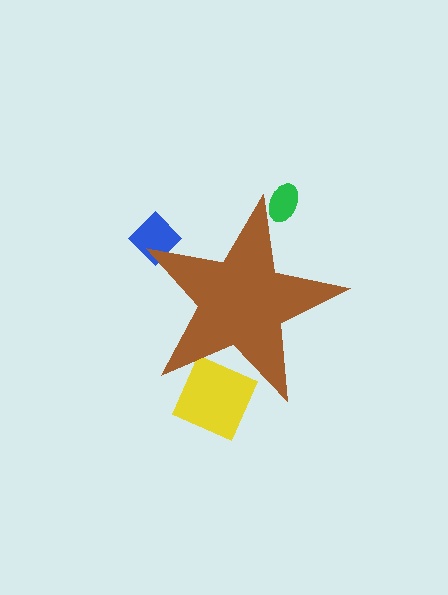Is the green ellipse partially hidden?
Yes, the green ellipse is partially hidden behind the brown star.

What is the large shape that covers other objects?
A brown star.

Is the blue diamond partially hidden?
Yes, the blue diamond is partially hidden behind the brown star.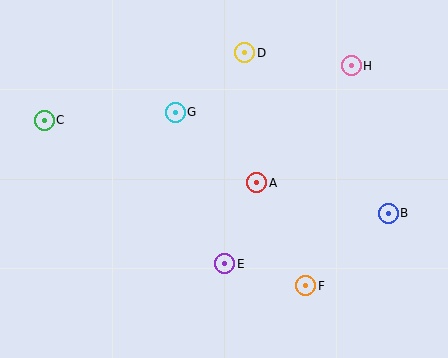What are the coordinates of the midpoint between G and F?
The midpoint between G and F is at (241, 199).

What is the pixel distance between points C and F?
The distance between C and F is 309 pixels.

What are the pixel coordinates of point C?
Point C is at (44, 120).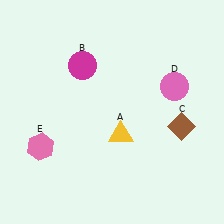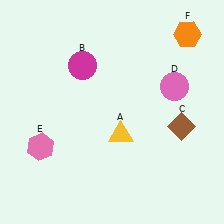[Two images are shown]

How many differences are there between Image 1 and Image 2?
There is 1 difference between the two images.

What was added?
An orange hexagon (F) was added in Image 2.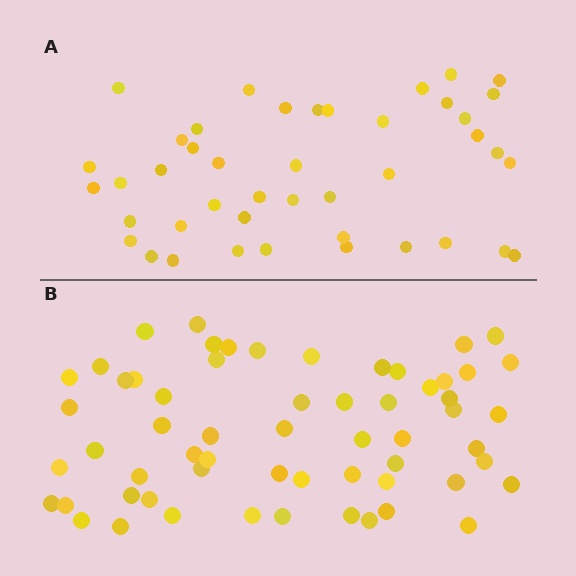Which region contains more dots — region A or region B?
Region B (the bottom region) has more dots.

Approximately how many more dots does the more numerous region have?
Region B has approximately 15 more dots than region A.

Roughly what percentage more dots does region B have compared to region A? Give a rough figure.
About 40% more.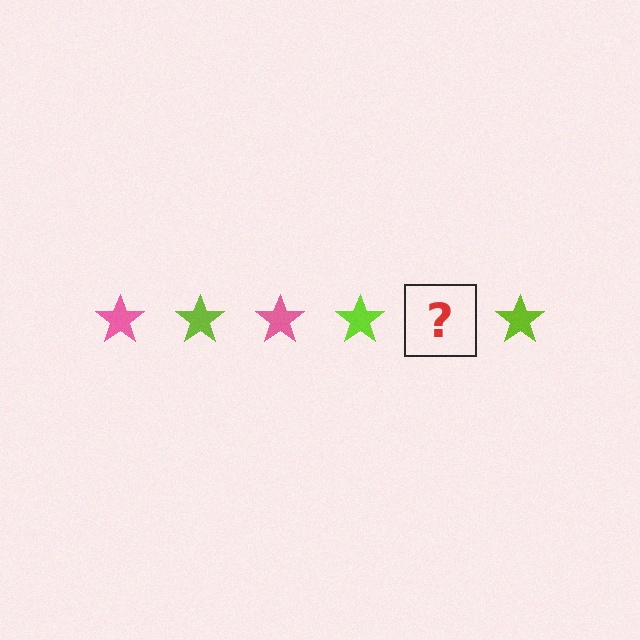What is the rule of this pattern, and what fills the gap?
The rule is that the pattern cycles through pink, lime stars. The gap should be filled with a pink star.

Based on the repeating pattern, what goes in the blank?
The blank should be a pink star.